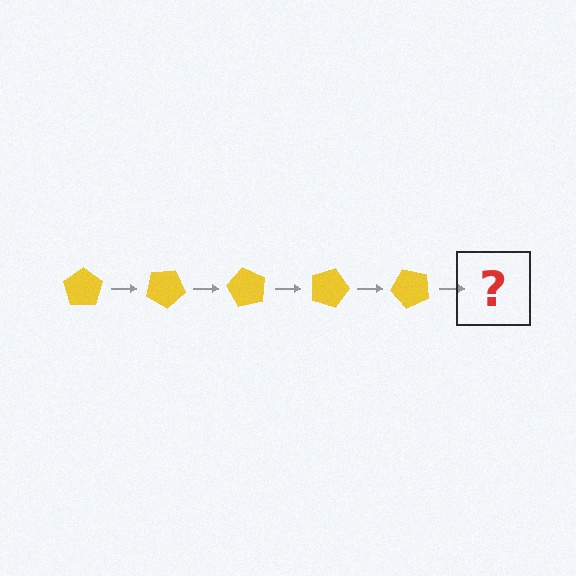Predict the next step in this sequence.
The next step is a yellow pentagon rotated 150 degrees.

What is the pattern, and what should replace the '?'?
The pattern is that the pentagon rotates 30 degrees each step. The '?' should be a yellow pentagon rotated 150 degrees.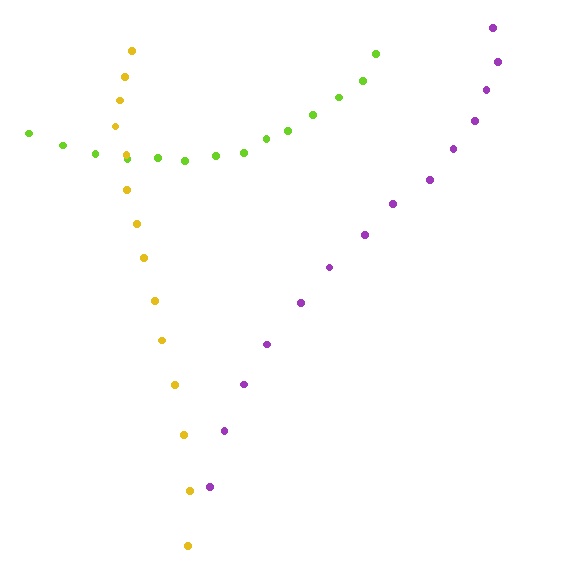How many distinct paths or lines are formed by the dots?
There are 3 distinct paths.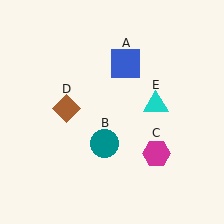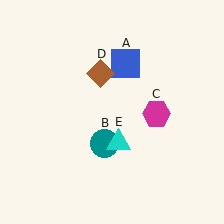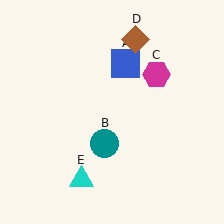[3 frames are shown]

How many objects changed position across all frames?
3 objects changed position: magenta hexagon (object C), brown diamond (object D), cyan triangle (object E).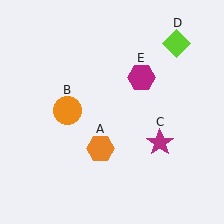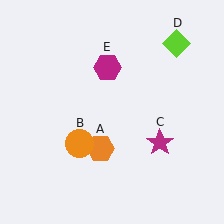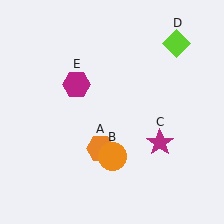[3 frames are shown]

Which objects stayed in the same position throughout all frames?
Orange hexagon (object A) and magenta star (object C) and lime diamond (object D) remained stationary.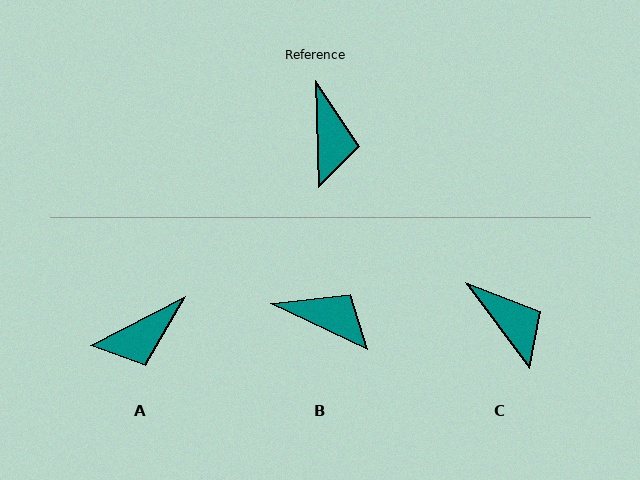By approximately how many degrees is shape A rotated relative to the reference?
Approximately 64 degrees clockwise.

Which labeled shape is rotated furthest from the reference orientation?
A, about 64 degrees away.